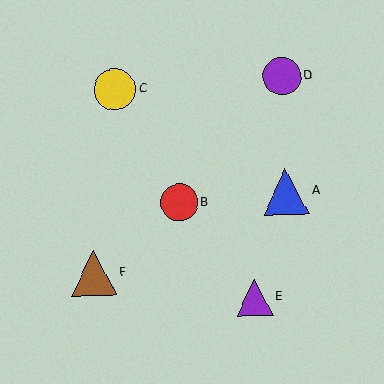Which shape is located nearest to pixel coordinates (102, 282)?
The brown triangle (labeled F) at (94, 273) is nearest to that location.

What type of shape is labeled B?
Shape B is a red circle.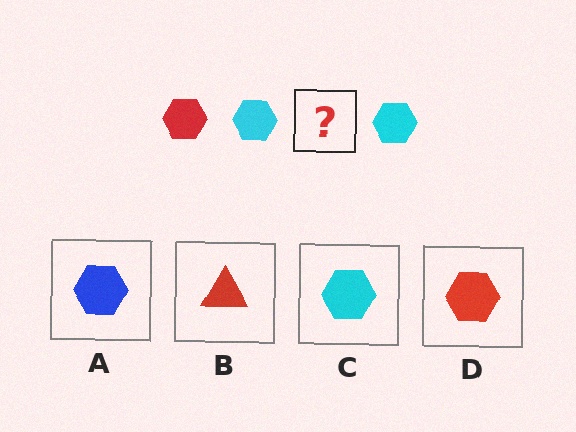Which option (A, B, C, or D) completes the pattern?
D.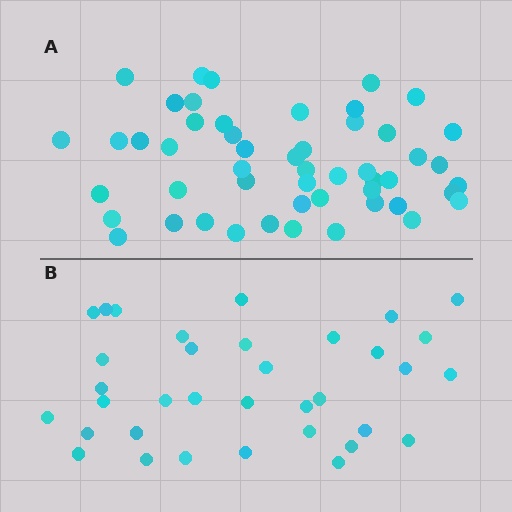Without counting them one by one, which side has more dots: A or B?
Region A (the top region) has more dots.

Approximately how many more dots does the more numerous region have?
Region A has approximately 15 more dots than region B.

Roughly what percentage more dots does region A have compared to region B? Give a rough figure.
About 45% more.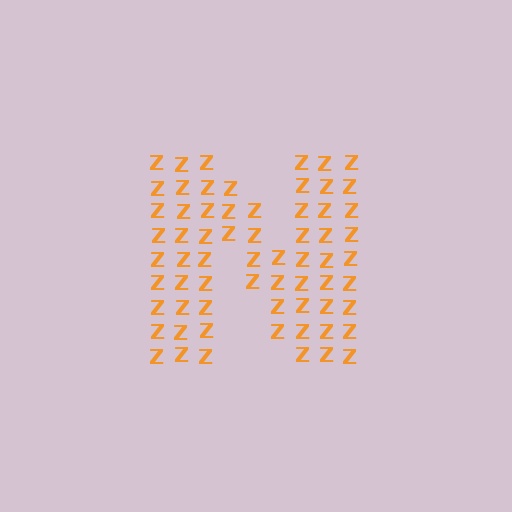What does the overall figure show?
The overall figure shows the letter N.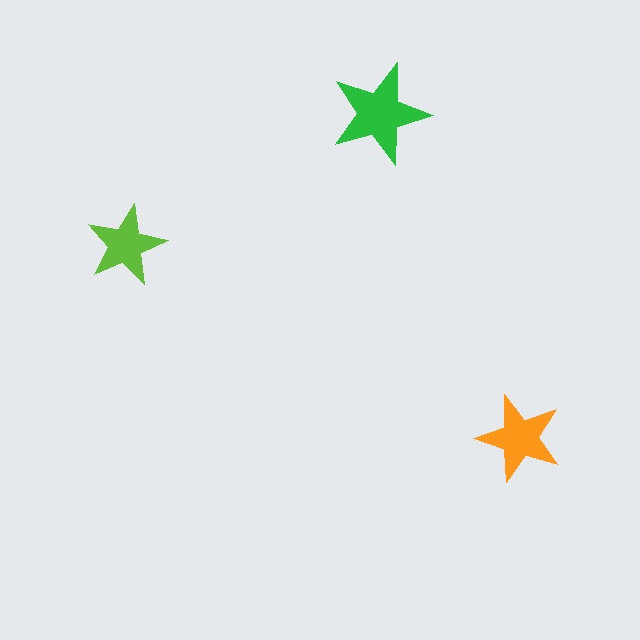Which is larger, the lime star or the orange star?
The orange one.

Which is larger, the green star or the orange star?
The green one.